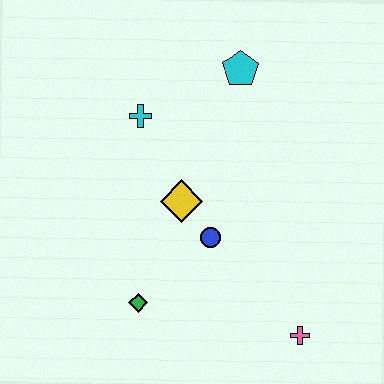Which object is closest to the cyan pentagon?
The cyan cross is closest to the cyan pentagon.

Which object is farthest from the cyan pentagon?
The pink cross is farthest from the cyan pentagon.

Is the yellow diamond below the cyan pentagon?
Yes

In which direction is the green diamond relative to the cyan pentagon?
The green diamond is below the cyan pentagon.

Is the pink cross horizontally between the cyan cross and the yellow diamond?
No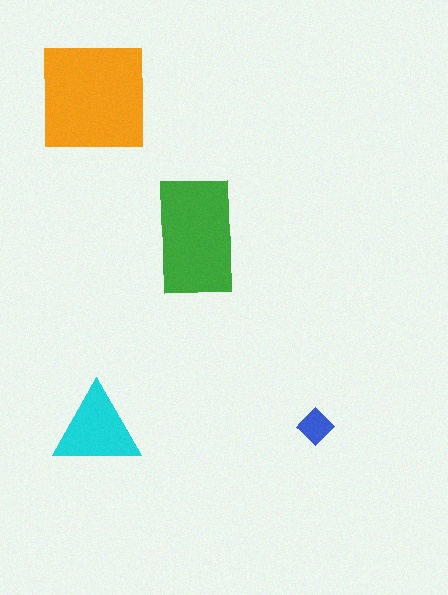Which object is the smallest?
The blue diamond.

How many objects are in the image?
There are 4 objects in the image.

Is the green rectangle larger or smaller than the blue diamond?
Larger.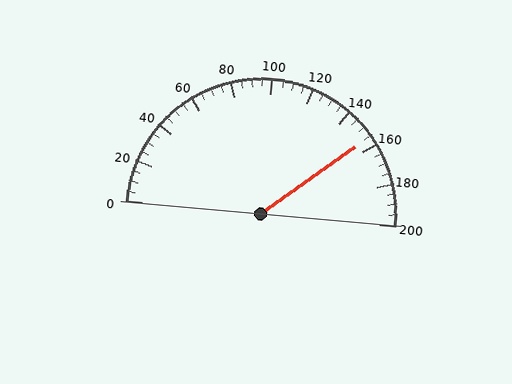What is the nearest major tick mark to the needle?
The nearest major tick mark is 160.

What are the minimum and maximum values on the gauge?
The gauge ranges from 0 to 200.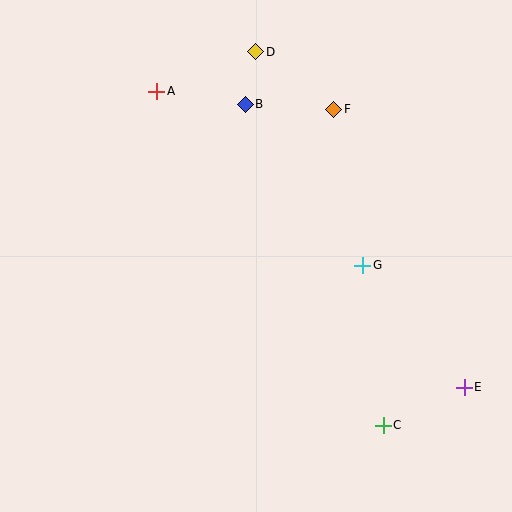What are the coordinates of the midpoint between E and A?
The midpoint between E and A is at (310, 239).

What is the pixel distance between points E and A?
The distance between E and A is 427 pixels.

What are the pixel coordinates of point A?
Point A is at (157, 91).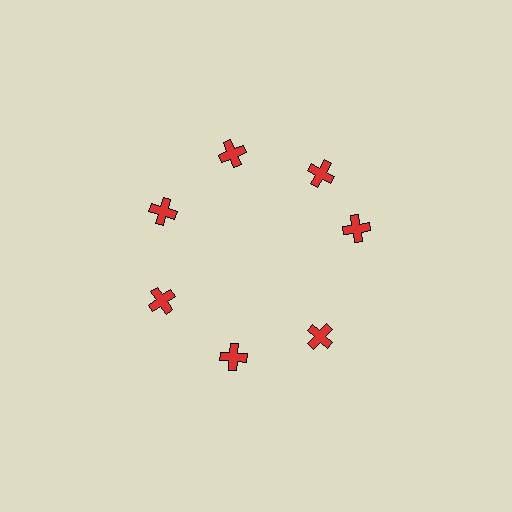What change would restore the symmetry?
The symmetry would be restored by rotating it back into even spacing with its neighbors so that all 7 crosses sit at equal angles and equal distance from the center.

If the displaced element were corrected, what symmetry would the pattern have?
It would have 7-fold rotational symmetry — the pattern would map onto itself every 51 degrees.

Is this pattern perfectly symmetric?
No. The 7 red crosses are arranged in a ring, but one element near the 3 o'clock position is rotated out of alignment along the ring, breaking the 7-fold rotational symmetry.